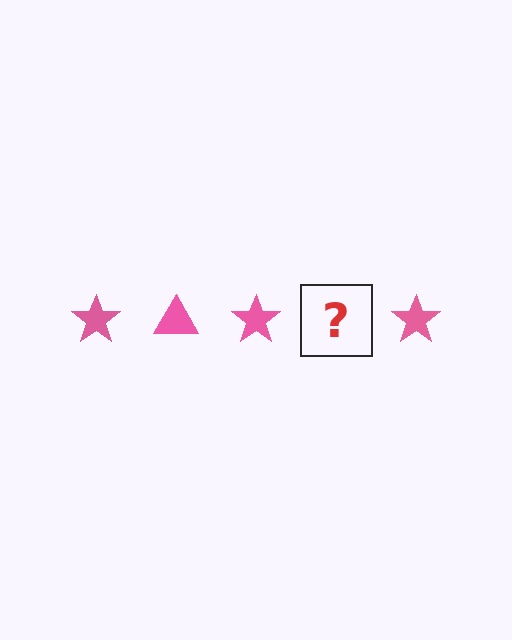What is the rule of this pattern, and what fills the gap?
The rule is that the pattern cycles through star, triangle shapes in pink. The gap should be filled with a pink triangle.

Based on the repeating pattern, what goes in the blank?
The blank should be a pink triangle.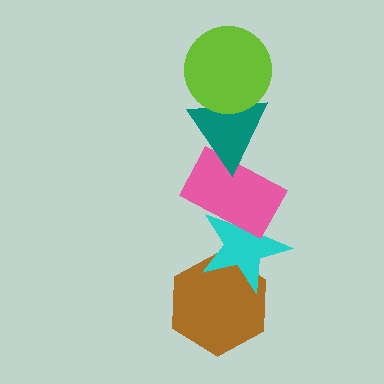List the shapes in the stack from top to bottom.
From top to bottom: the lime circle, the teal triangle, the pink rectangle, the cyan star, the brown hexagon.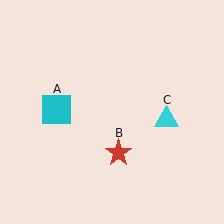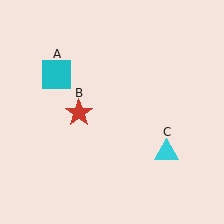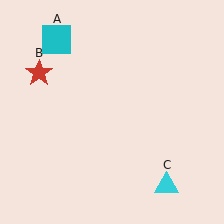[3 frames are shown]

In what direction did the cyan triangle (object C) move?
The cyan triangle (object C) moved down.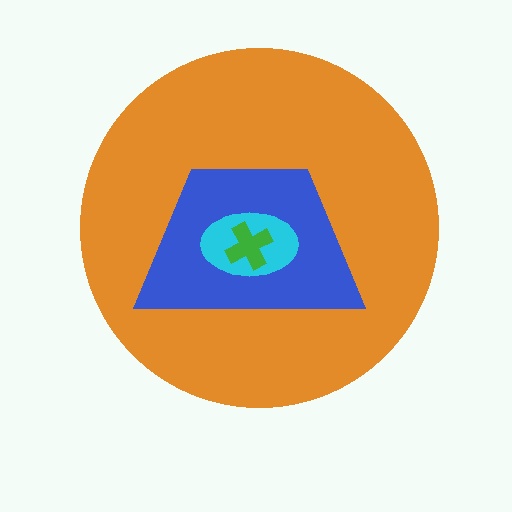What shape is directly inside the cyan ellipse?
The green cross.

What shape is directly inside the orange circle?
The blue trapezoid.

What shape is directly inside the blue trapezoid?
The cyan ellipse.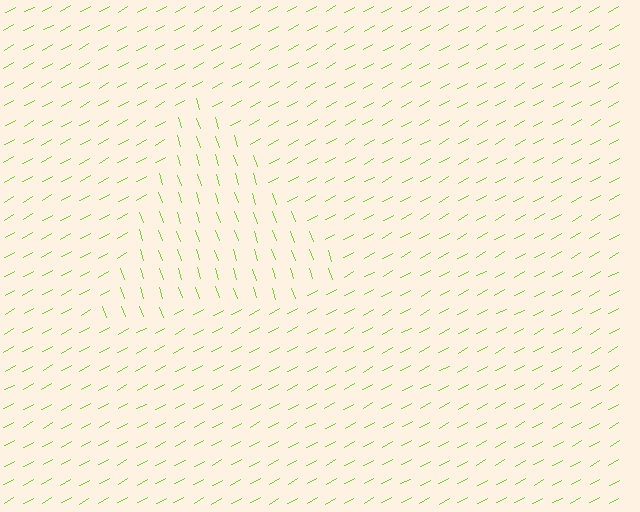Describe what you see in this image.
The image is filled with small lime line segments. A triangle region in the image has lines oriented differently from the surrounding lines, creating a visible texture boundary.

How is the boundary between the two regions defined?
The boundary is defined purely by a change in line orientation (approximately 80 degrees difference). All lines are the same color and thickness.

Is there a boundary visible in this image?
Yes, there is a texture boundary formed by a change in line orientation.